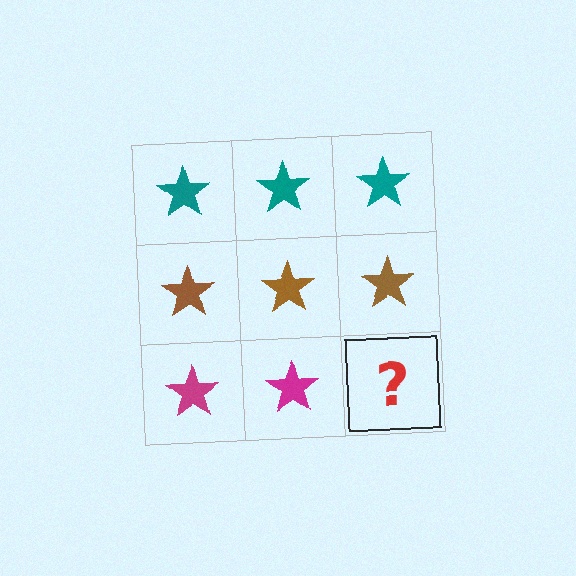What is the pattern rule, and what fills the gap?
The rule is that each row has a consistent color. The gap should be filled with a magenta star.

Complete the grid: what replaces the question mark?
The question mark should be replaced with a magenta star.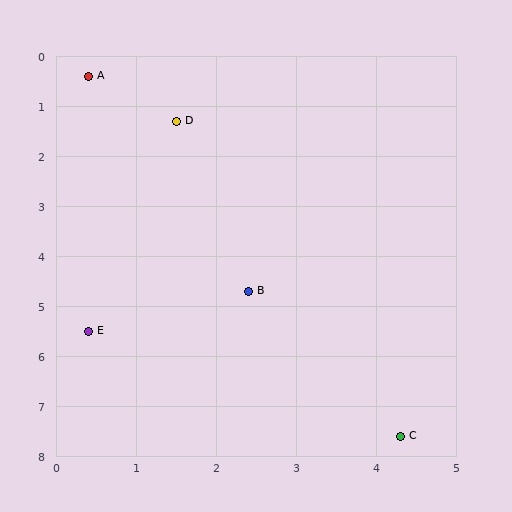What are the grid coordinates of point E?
Point E is at approximately (0.4, 5.5).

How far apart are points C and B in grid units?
Points C and B are about 3.5 grid units apart.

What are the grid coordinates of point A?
Point A is at approximately (0.4, 0.4).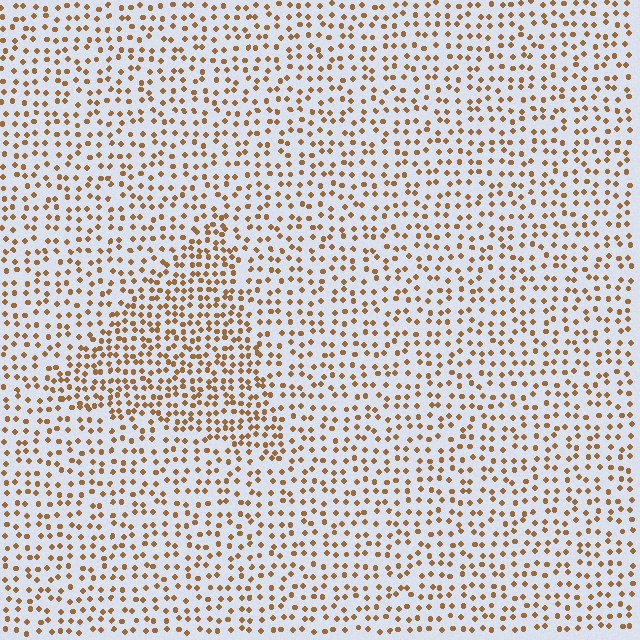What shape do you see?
I see a triangle.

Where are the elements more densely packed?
The elements are more densely packed inside the triangle boundary.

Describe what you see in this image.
The image contains small brown elements arranged at two different densities. A triangle-shaped region is visible where the elements are more densely packed than the surrounding area.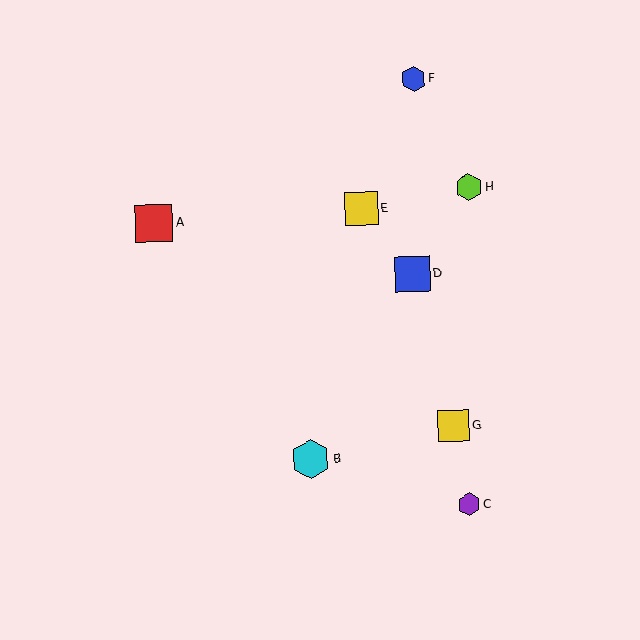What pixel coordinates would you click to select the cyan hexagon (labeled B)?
Click at (310, 459) to select the cyan hexagon B.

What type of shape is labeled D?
Shape D is a blue square.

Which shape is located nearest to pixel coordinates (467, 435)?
The yellow square (labeled G) at (454, 426) is nearest to that location.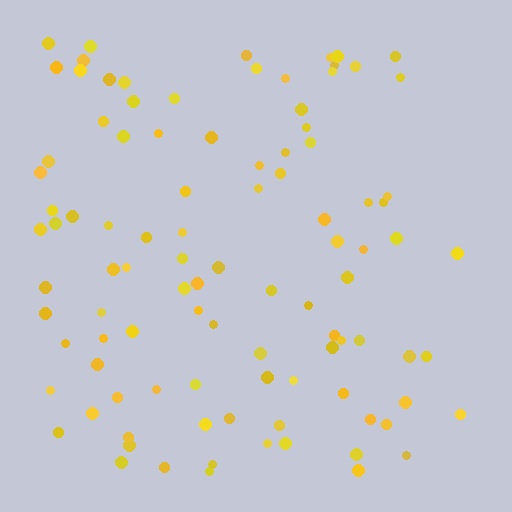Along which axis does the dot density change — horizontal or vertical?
Horizontal.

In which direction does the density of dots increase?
From right to left, with the left side densest.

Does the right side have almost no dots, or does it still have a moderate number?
Still a moderate number, just noticeably fewer than the left.